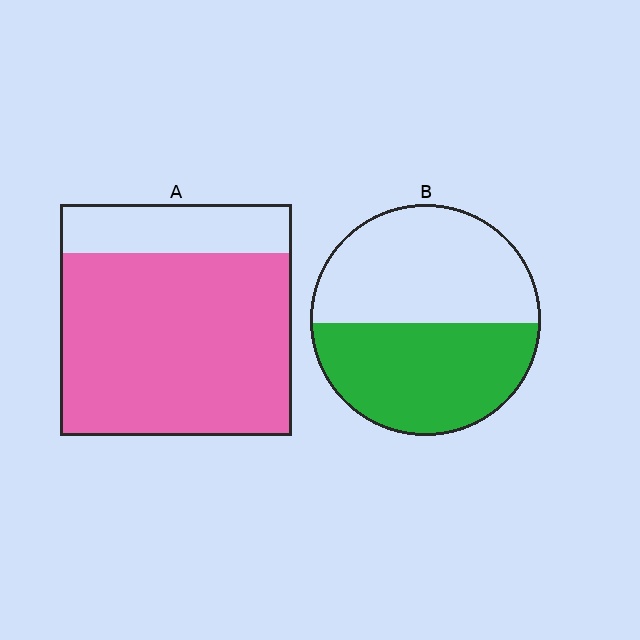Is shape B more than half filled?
Roughly half.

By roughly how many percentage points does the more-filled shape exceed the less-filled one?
By roughly 30 percentage points (A over B).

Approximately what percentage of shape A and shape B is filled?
A is approximately 80% and B is approximately 50%.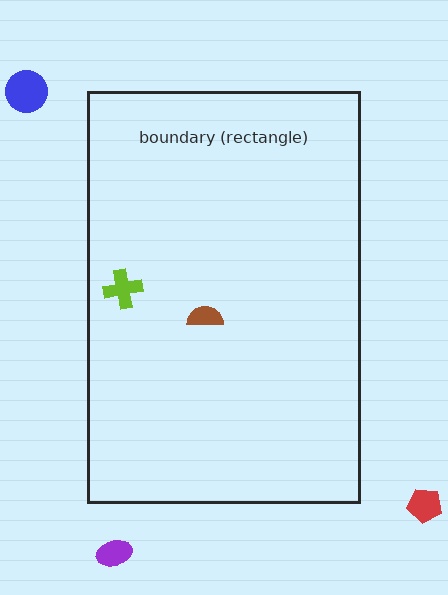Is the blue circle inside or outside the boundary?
Outside.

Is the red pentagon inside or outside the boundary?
Outside.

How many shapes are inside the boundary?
2 inside, 3 outside.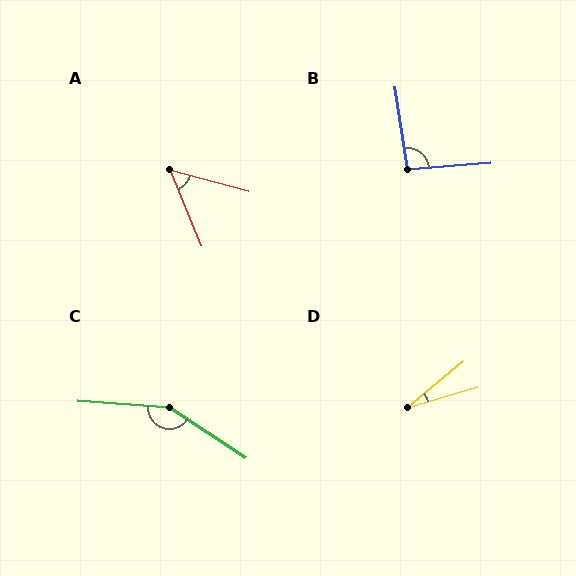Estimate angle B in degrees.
Approximately 94 degrees.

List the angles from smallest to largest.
D (24°), A (52°), B (94°), C (151°).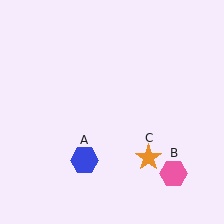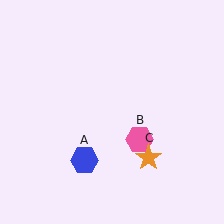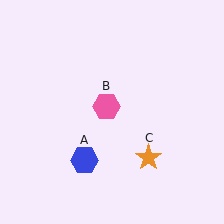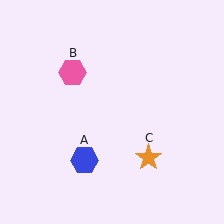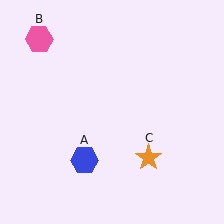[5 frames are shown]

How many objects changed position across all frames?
1 object changed position: pink hexagon (object B).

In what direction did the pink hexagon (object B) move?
The pink hexagon (object B) moved up and to the left.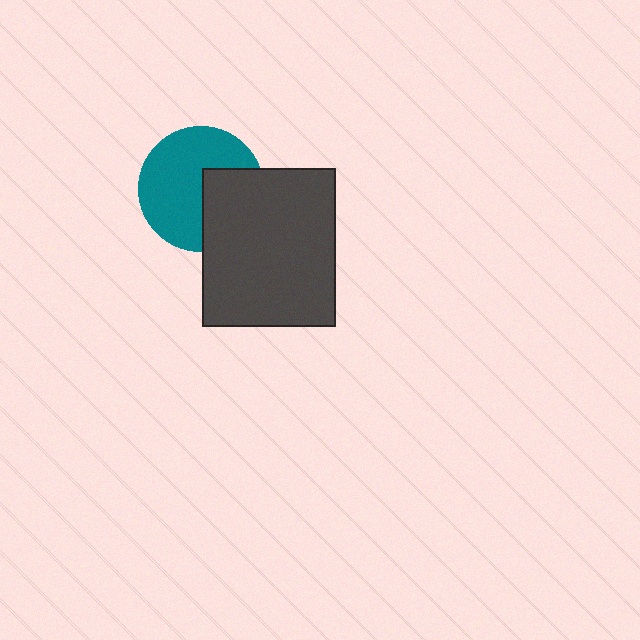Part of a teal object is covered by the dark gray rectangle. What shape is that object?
It is a circle.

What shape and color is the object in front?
The object in front is a dark gray rectangle.